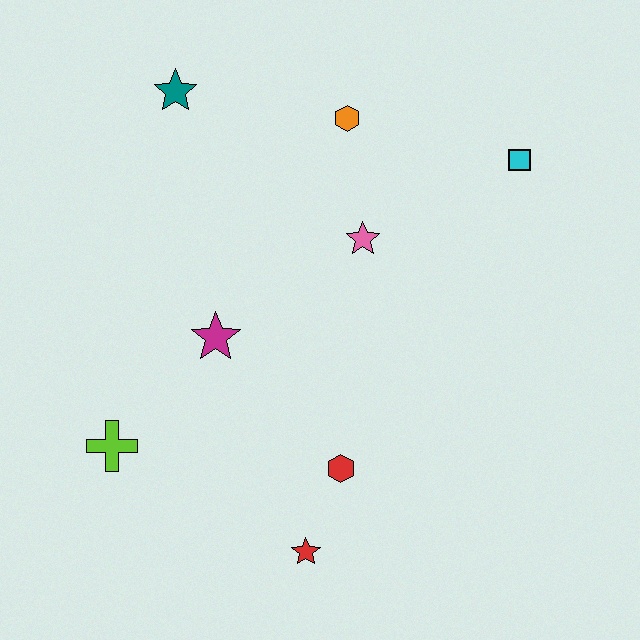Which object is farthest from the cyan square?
The lime cross is farthest from the cyan square.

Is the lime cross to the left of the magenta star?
Yes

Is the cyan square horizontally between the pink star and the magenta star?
No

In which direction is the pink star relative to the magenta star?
The pink star is to the right of the magenta star.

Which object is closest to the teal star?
The orange hexagon is closest to the teal star.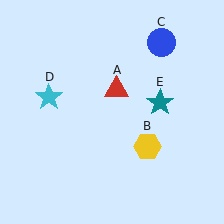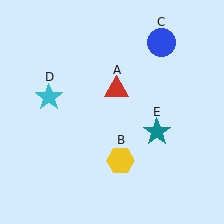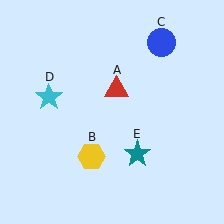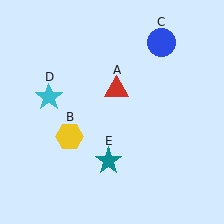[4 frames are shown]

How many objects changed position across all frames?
2 objects changed position: yellow hexagon (object B), teal star (object E).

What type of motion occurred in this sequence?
The yellow hexagon (object B), teal star (object E) rotated clockwise around the center of the scene.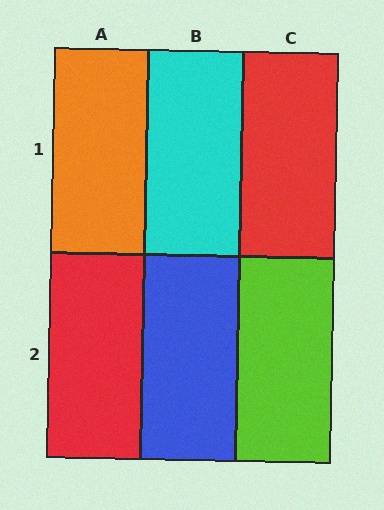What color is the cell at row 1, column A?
Orange.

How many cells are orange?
1 cell is orange.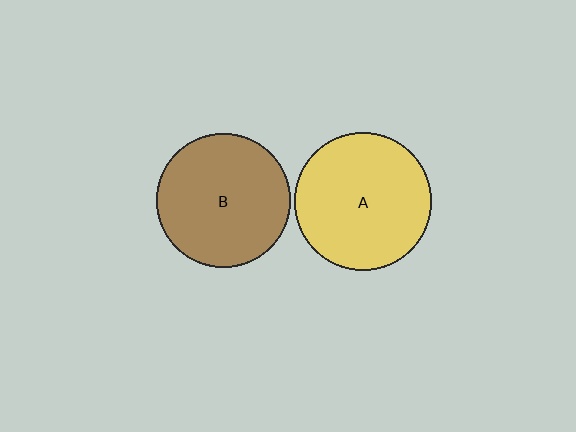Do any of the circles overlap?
No, none of the circles overlap.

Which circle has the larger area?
Circle A (yellow).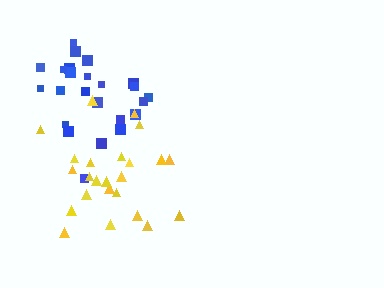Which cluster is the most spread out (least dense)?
Blue.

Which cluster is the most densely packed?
Yellow.